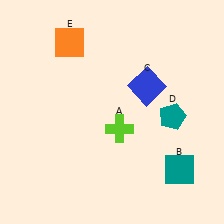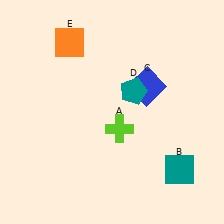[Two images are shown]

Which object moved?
The teal pentagon (D) moved left.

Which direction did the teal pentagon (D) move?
The teal pentagon (D) moved left.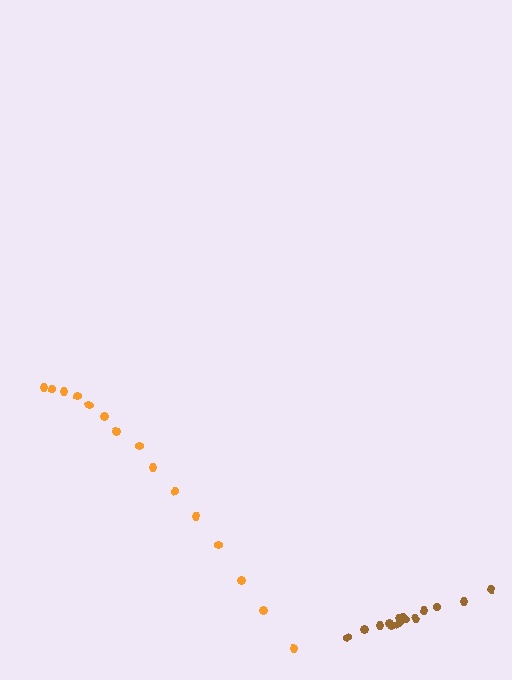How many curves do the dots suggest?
There are 2 distinct paths.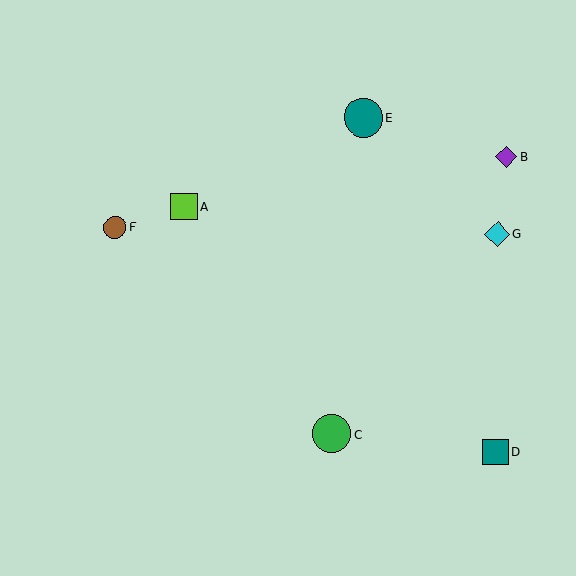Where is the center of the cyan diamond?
The center of the cyan diamond is at (498, 234).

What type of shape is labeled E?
Shape E is a teal circle.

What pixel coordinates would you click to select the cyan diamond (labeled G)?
Click at (498, 234) to select the cyan diamond G.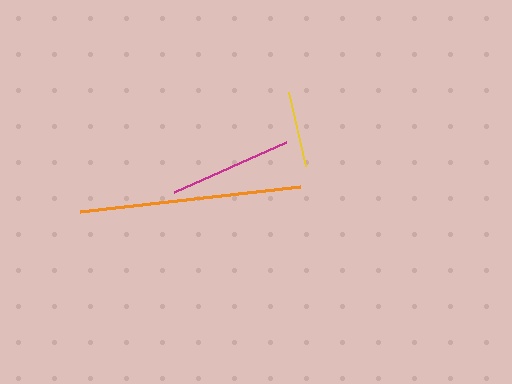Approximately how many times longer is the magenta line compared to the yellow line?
The magenta line is approximately 1.6 times the length of the yellow line.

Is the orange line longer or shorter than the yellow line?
The orange line is longer than the yellow line.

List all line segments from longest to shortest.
From longest to shortest: orange, magenta, yellow.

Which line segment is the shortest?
The yellow line is the shortest at approximately 77 pixels.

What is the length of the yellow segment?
The yellow segment is approximately 77 pixels long.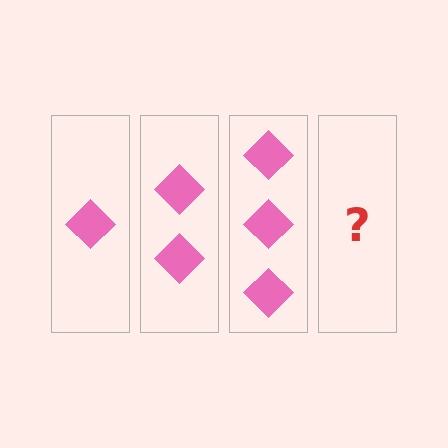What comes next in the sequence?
The next element should be 4 diamonds.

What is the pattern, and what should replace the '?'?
The pattern is that each step adds one more diamond. The '?' should be 4 diamonds.